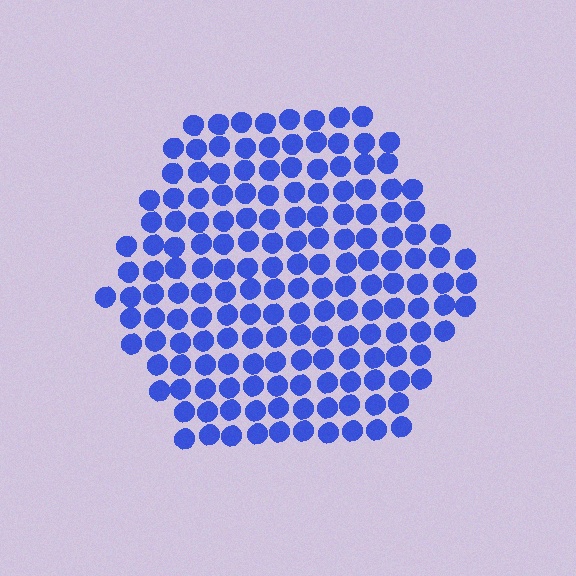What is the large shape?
The large shape is a hexagon.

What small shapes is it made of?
It is made of small circles.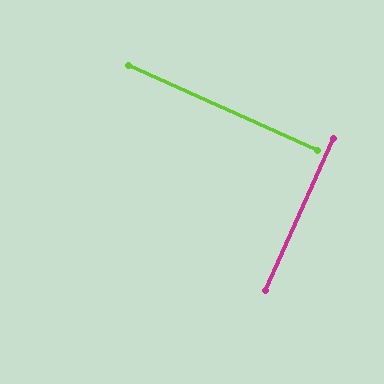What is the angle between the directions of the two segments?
Approximately 90 degrees.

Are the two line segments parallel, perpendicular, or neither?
Perpendicular — they meet at approximately 90°.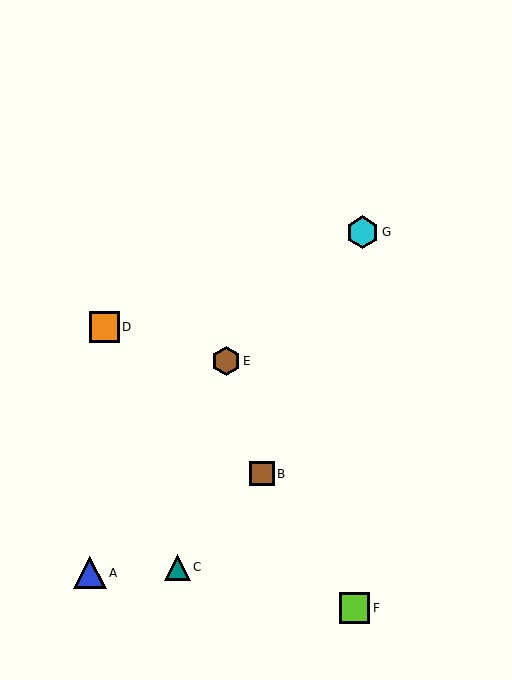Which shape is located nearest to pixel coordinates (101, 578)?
The blue triangle (labeled A) at (90, 573) is nearest to that location.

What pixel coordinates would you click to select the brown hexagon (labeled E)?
Click at (226, 361) to select the brown hexagon E.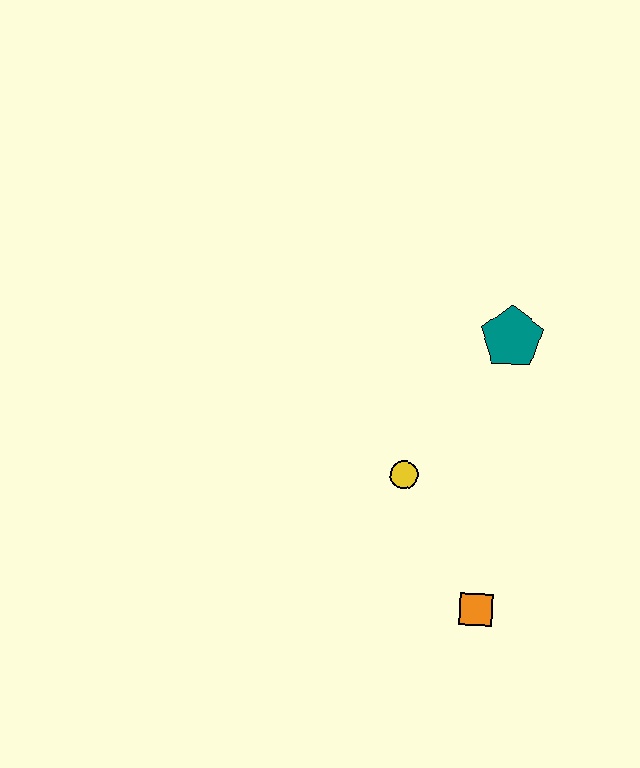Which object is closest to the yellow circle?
The orange square is closest to the yellow circle.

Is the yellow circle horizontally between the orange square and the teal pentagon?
No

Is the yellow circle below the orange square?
No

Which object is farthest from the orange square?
The teal pentagon is farthest from the orange square.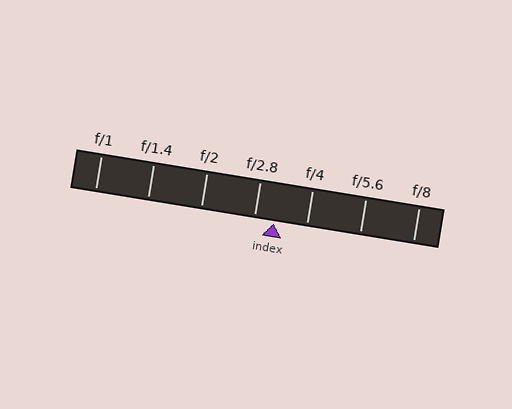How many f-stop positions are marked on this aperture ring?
There are 7 f-stop positions marked.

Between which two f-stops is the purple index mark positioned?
The index mark is between f/2.8 and f/4.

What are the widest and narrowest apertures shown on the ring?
The widest aperture shown is f/1 and the narrowest is f/8.